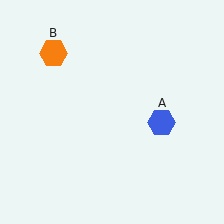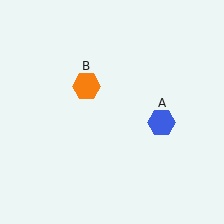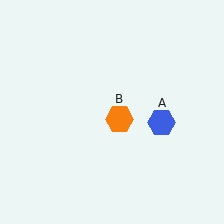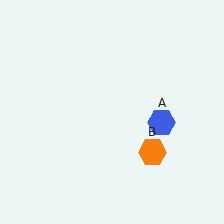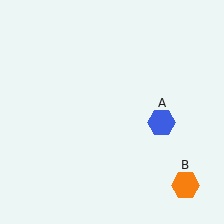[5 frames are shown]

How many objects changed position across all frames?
1 object changed position: orange hexagon (object B).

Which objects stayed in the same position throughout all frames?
Blue hexagon (object A) remained stationary.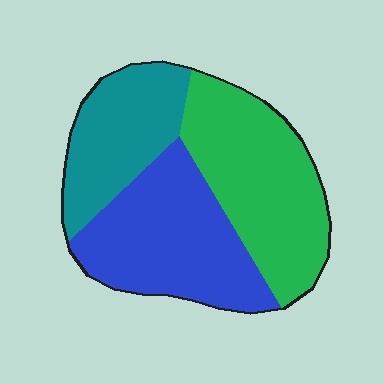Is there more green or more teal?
Green.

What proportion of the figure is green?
Green takes up about three eighths (3/8) of the figure.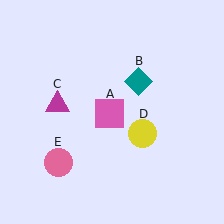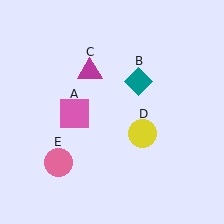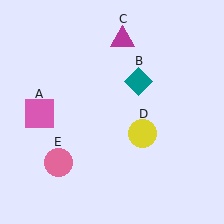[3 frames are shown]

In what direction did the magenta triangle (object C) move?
The magenta triangle (object C) moved up and to the right.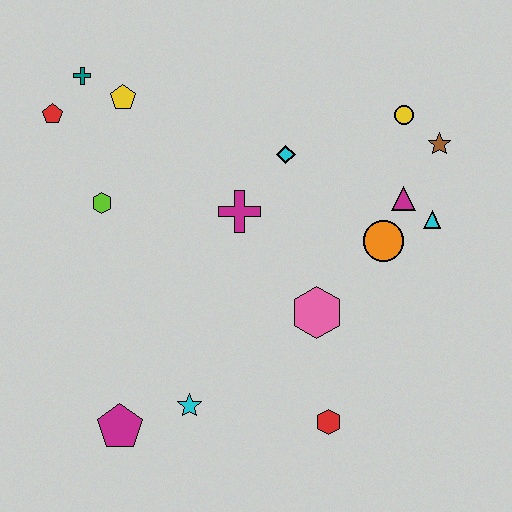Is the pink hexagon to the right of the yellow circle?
No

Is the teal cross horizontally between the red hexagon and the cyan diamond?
No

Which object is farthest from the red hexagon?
The teal cross is farthest from the red hexagon.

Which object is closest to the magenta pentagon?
The cyan star is closest to the magenta pentagon.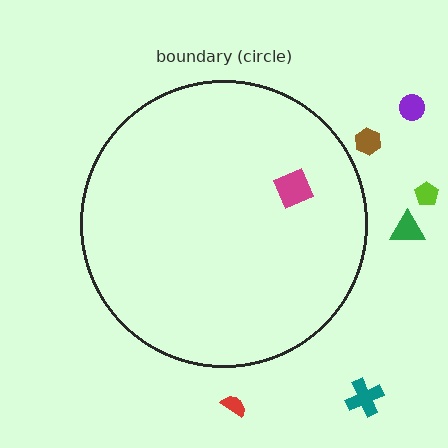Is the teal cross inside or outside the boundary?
Outside.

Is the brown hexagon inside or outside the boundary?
Outside.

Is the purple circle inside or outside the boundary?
Outside.